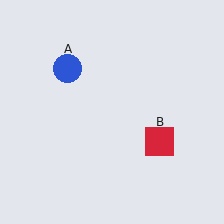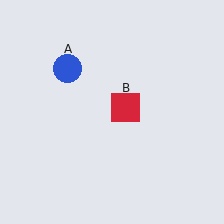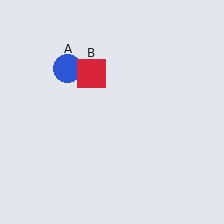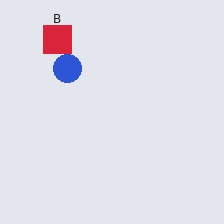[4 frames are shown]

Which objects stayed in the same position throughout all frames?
Blue circle (object A) remained stationary.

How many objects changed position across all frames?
1 object changed position: red square (object B).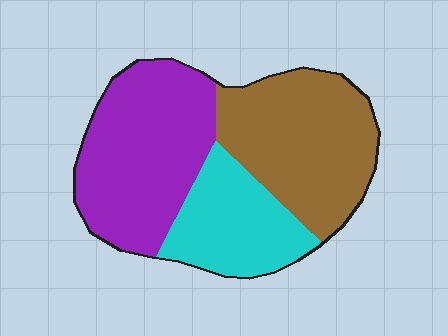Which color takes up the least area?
Cyan, at roughly 25%.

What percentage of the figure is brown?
Brown covers around 35% of the figure.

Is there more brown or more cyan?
Brown.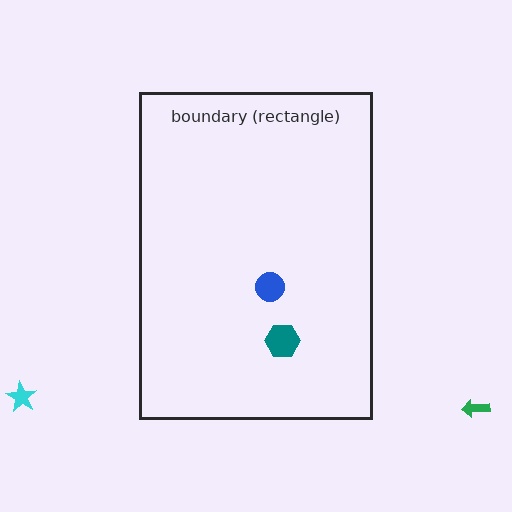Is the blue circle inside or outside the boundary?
Inside.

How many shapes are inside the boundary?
2 inside, 2 outside.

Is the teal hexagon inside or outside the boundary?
Inside.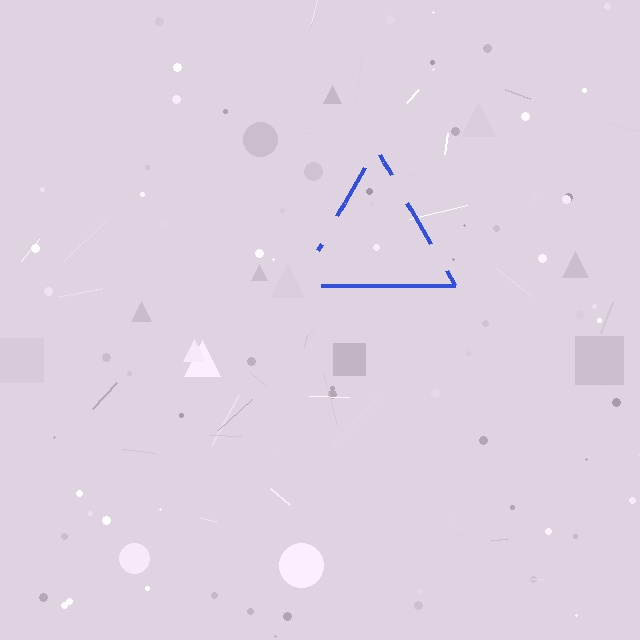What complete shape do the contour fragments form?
The contour fragments form a triangle.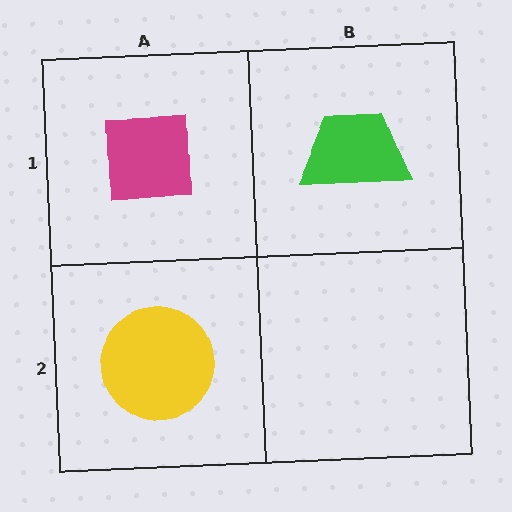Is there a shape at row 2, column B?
No, that cell is empty.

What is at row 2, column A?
A yellow circle.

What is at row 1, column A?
A magenta square.